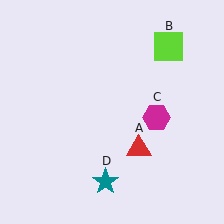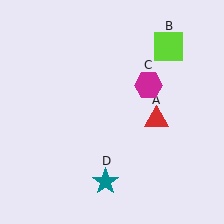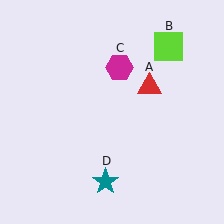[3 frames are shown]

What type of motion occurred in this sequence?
The red triangle (object A), magenta hexagon (object C) rotated counterclockwise around the center of the scene.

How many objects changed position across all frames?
2 objects changed position: red triangle (object A), magenta hexagon (object C).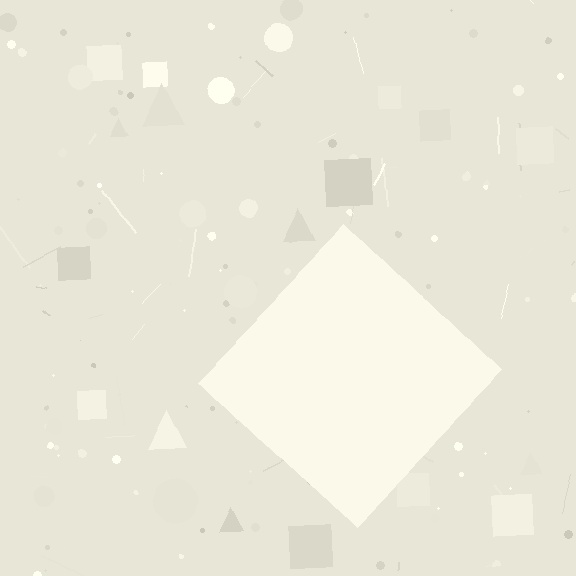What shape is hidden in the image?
A diamond is hidden in the image.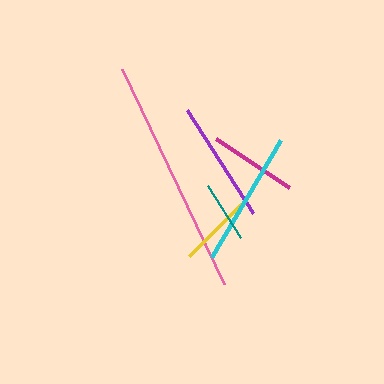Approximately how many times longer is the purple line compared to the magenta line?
The purple line is approximately 1.4 times the length of the magenta line.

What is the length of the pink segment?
The pink segment is approximately 238 pixels long.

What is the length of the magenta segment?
The magenta segment is approximately 88 pixels long.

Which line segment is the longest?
The pink line is the longest at approximately 238 pixels.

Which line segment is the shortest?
The teal line is the shortest at approximately 62 pixels.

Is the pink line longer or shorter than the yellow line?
The pink line is longer than the yellow line.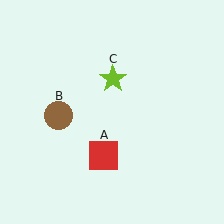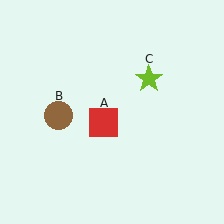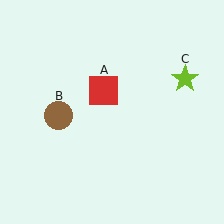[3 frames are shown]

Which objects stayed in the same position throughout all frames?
Brown circle (object B) remained stationary.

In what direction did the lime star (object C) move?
The lime star (object C) moved right.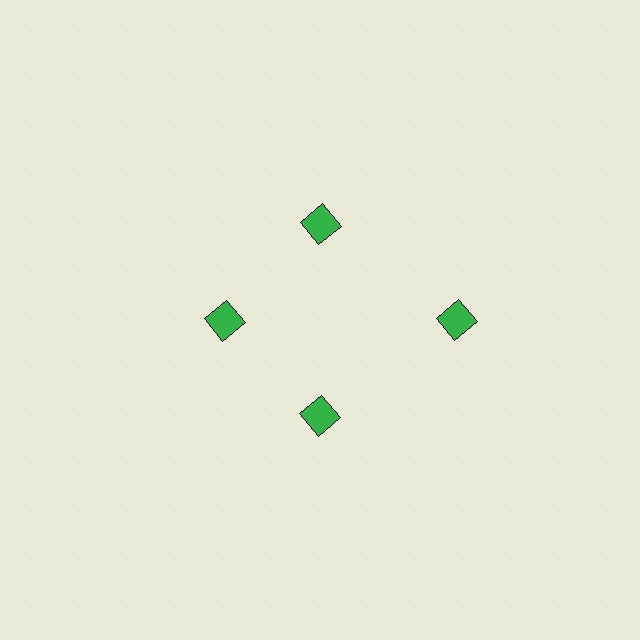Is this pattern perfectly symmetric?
No. The 4 green diamonds are arranged in a ring, but one element near the 3 o'clock position is pushed outward from the center, breaking the 4-fold rotational symmetry.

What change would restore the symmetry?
The symmetry would be restored by moving it inward, back onto the ring so that all 4 diamonds sit at equal angles and equal distance from the center.